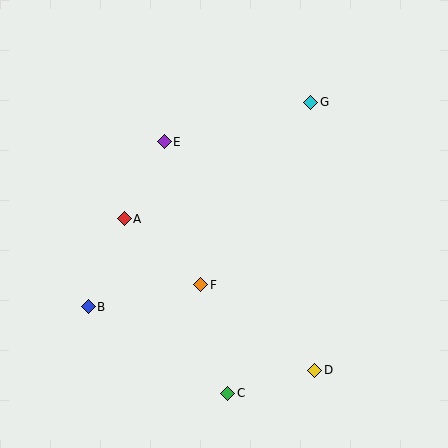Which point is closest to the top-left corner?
Point E is closest to the top-left corner.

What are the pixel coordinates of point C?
Point C is at (228, 393).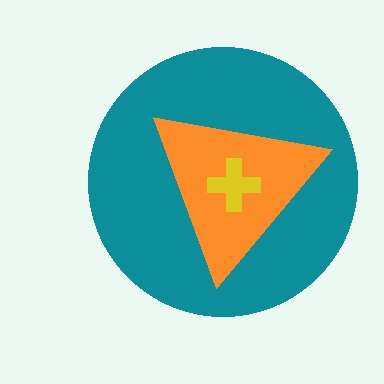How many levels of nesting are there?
3.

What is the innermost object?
The yellow cross.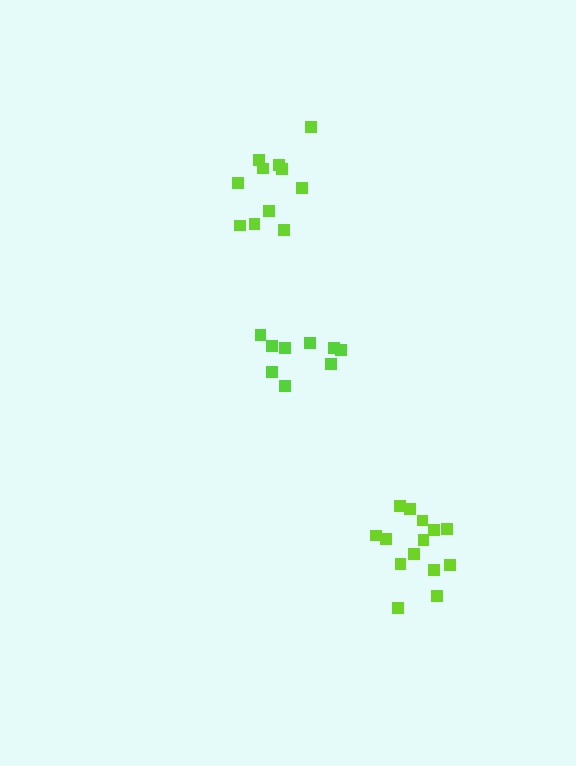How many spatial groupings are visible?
There are 3 spatial groupings.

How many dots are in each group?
Group 1: 9 dots, Group 2: 11 dots, Group 3: 14 dots (34 total).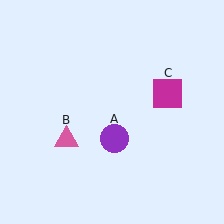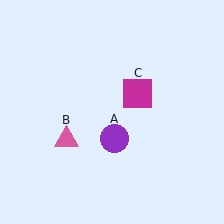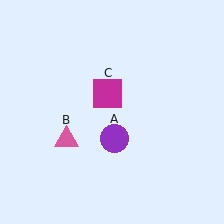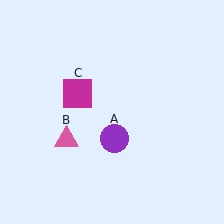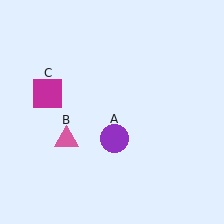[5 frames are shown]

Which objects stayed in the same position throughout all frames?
Purple circle (object A) and pink triangle (object B) remained stationary.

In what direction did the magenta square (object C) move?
The magenta square (object C) moved left.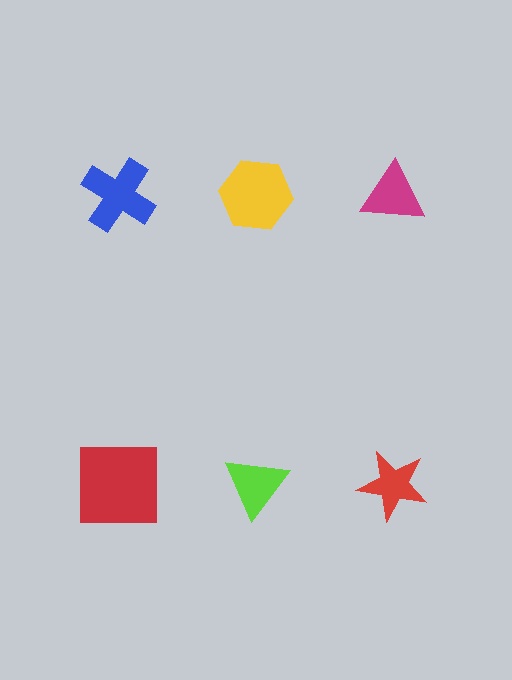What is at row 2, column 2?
A lime triangle.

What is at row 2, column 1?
A red square.